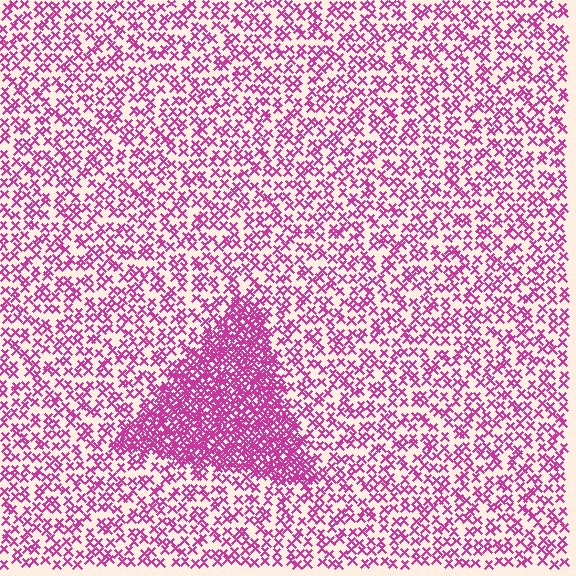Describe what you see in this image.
The image contains small magenta elements arranged at two different densities. A triangle-shaped region is visible where the elements are more densely packed than the surrounding area.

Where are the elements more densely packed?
The elements are more densely packed inside the triangle boundary.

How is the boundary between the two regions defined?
The boundary is defined by a change in element density (approximately 2.6x ratio). All elements are the same color, size, and shape.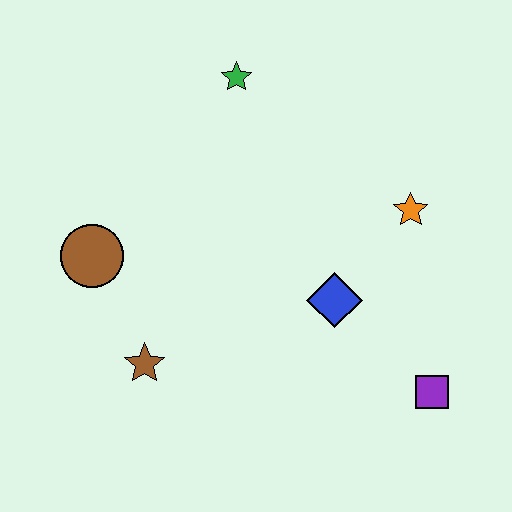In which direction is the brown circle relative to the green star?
The brown circle is below the green star.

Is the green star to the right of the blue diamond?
No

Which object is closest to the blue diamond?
The orange star is closest to the blue diamond.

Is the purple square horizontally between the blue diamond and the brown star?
No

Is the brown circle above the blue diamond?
Yes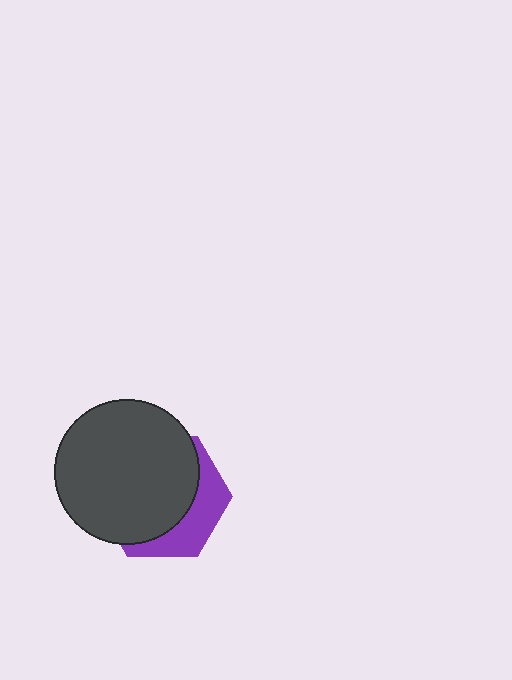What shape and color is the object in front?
The object in front is a dark gray circle.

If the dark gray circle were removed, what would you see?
You would see the complete purple hexagon.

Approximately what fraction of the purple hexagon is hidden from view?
Roughly 68% of the purple hexagon is hidden behind the dark gray circle.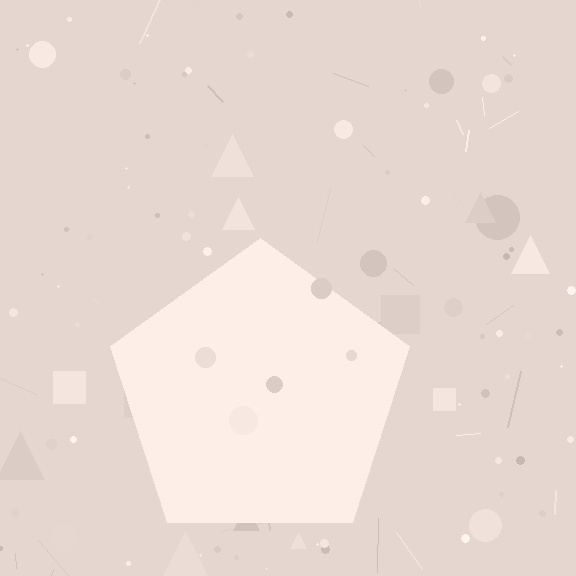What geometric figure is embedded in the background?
A pentagon is embedded in the background.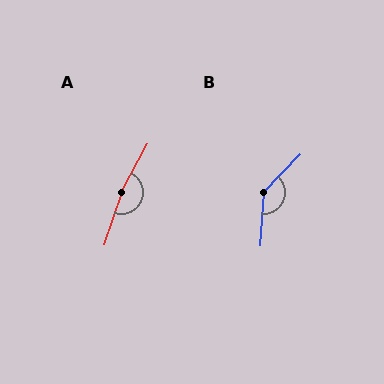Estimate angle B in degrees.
Approximately 140 degrees.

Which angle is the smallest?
B, at approximately 140 degrees.